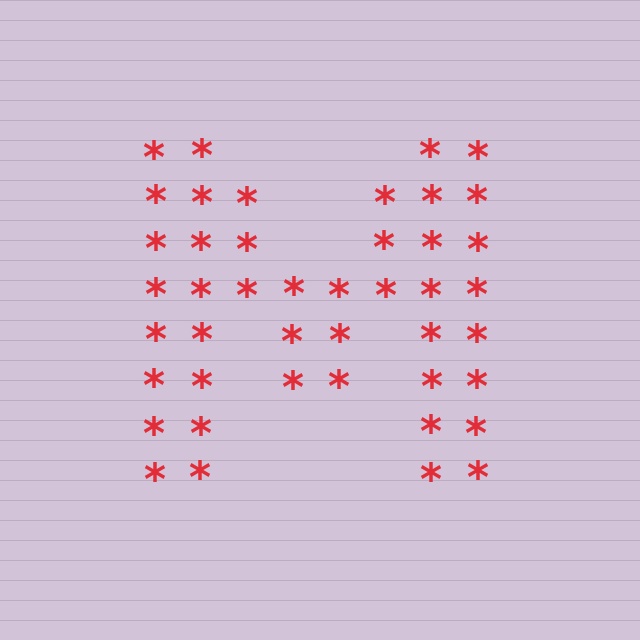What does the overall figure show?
The overall figure shows the letter M.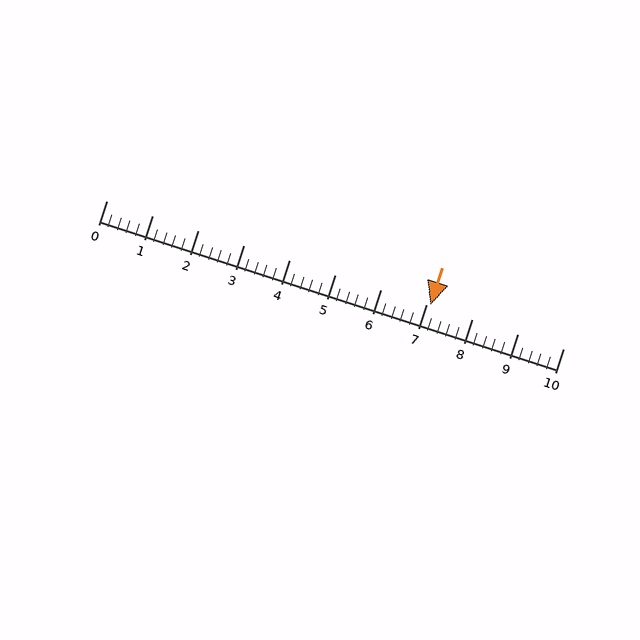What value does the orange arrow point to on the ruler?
The orange arrow points to approximately 7.1.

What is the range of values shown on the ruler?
The ruler shows values from 0 to 10.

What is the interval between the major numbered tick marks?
The major tick marks are spaced 1 units apart.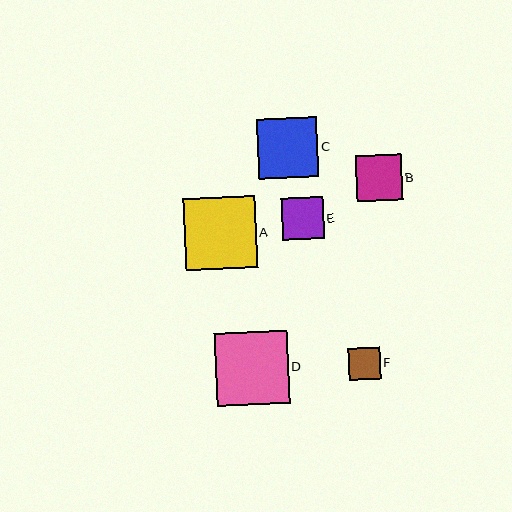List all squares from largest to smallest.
From largest to smallest: D, A, C, B, E, F.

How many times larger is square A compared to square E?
Square A is approximately 1.7 times the size of square E.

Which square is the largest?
Square D is the largest with a size of approximately 72 pixels.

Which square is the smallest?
Square F is the smallest with a size of approximately 32 pixels.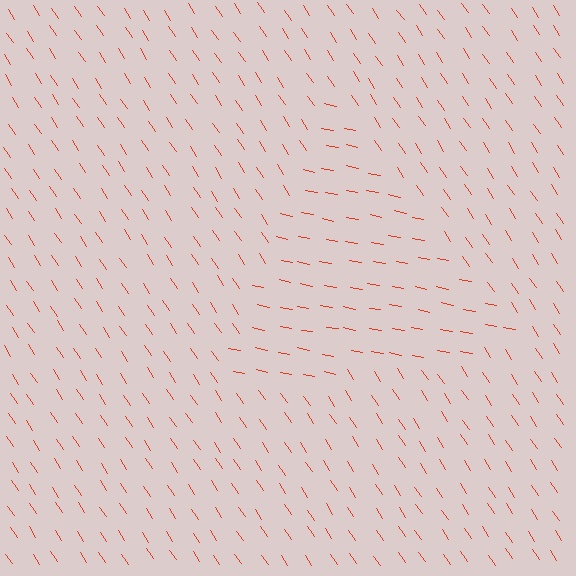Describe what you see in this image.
The image is filled with small red line segments. A triangle region in the image has lines oriented differently from the surrounding lines, creating a visible texture boundary.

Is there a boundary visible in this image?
Yes, there is a texture boundary formed by a change in line orientation.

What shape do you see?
I see a triangle.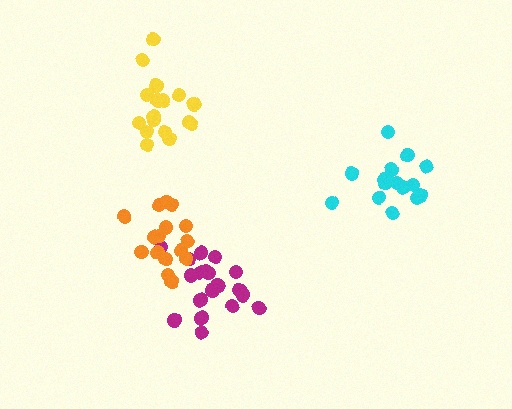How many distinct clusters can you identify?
There are 4 distinct clusters.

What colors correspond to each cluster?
The clusters are colored: yellow, magenta, cyan, orange.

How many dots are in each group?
Group 1: 17 dots, Group 2: 19 dots, Group 3: 16 dots, Group 4: 16 dots (68 total).